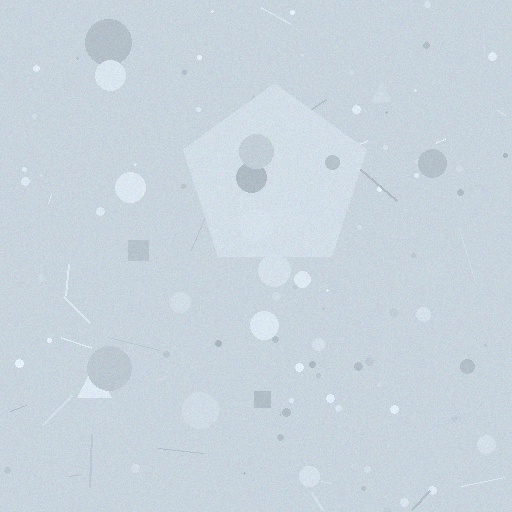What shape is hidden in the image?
A pentagon is hidden in the image.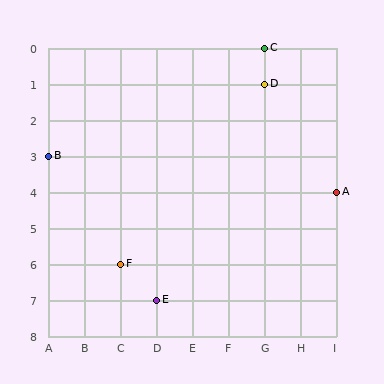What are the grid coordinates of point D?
Point D is at grid coordinates (G, 1).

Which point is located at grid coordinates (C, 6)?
Point F is at (C, 6).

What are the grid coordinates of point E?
Point E is at grid coordinates (D, 7).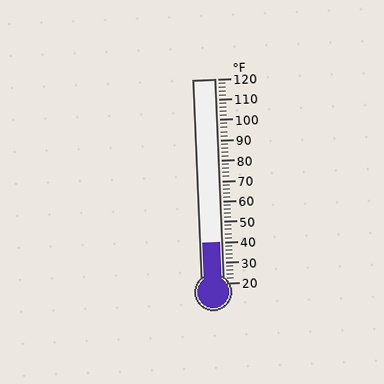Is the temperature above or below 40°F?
The temperature is at 40°F.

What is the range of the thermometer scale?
The thermometer scale ranges from 20°F to 120°F.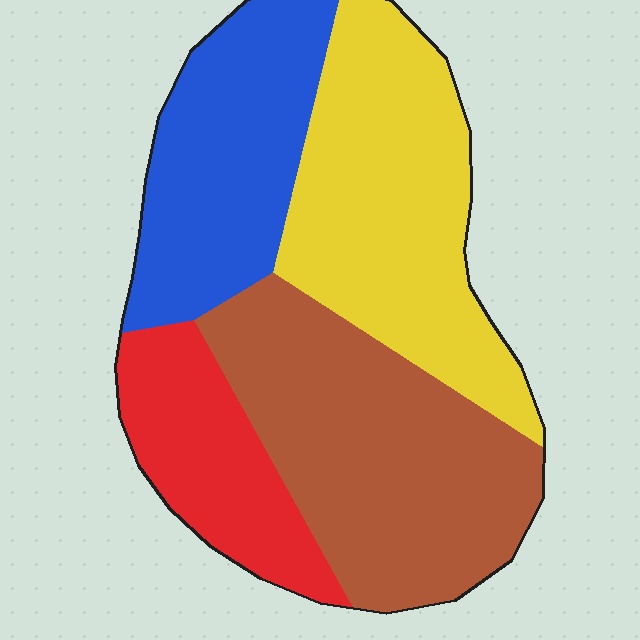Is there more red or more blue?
Blue.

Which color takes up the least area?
Red, at roughly 15%.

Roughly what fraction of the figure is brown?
Brown takes up about one third (1/3) of the figure.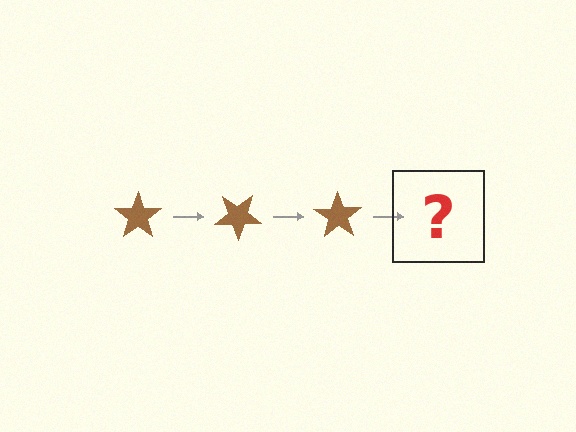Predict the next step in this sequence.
The next step is a brown star rotated 105 degrees.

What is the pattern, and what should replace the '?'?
The pattern is that the star rotates 35 degrees each step. The '?' should be a brown star rotated 105 degrees.